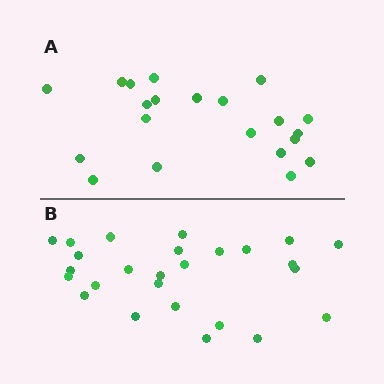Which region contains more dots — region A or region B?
Region B (the bottom region) has more dots.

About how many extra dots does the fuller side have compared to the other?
Region B has about 5 more dots than region A.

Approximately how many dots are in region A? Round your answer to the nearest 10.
About 20 dots. (The exact count is 21, which rounds to 20.)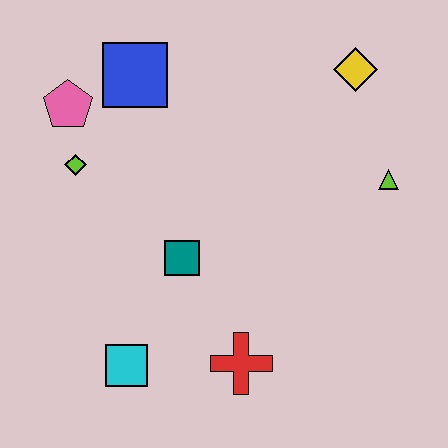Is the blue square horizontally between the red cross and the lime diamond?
Yes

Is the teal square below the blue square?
Yes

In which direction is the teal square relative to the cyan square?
The teal square is above the cyan square.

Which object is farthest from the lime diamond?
The lime triangle is farthest from the lime diamond.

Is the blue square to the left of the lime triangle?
Yes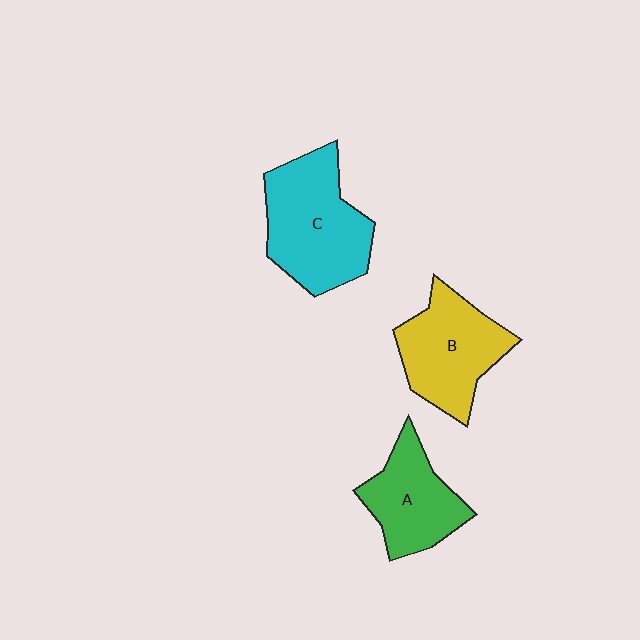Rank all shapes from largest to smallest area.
From largest to smallest: C (cyan), B (yellow), A (green).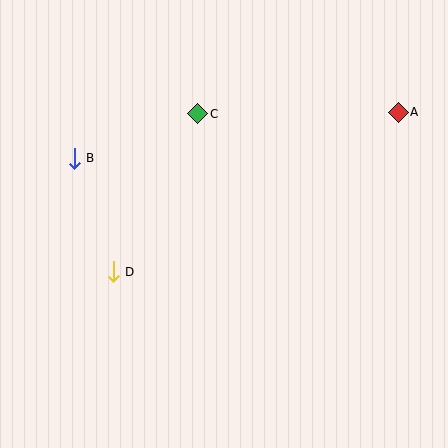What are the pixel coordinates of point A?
Point A is at (398, 112).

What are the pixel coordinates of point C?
Point C is at (198, 114).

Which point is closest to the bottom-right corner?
Point A is closest to the bottom-right corner.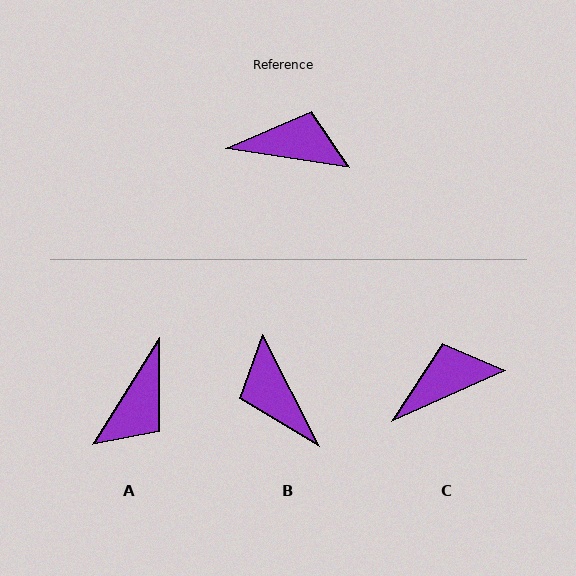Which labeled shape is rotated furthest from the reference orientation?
B, about 125 degrees away.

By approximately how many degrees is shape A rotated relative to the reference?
Approximately 113 degrees clockwise.